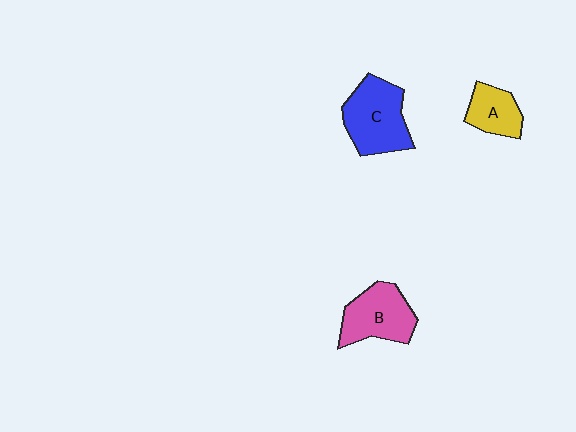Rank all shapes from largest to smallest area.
From largest to smallest: C (blue), B (pink), A (yellow).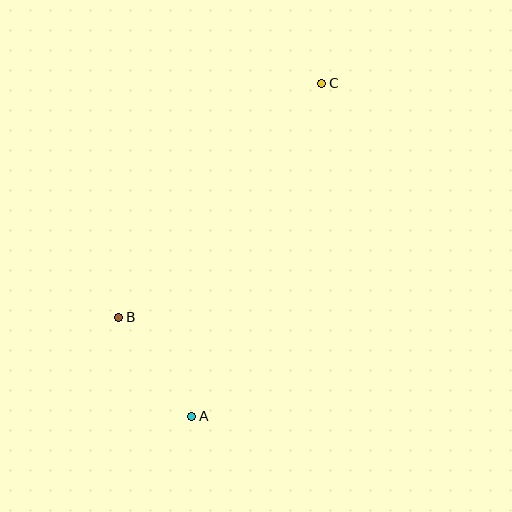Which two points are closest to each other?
Points A and B are closest to each other.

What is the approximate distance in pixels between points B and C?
The distance between B and C is approximately 310 pixels.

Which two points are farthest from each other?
Points A and C are farthest from each other.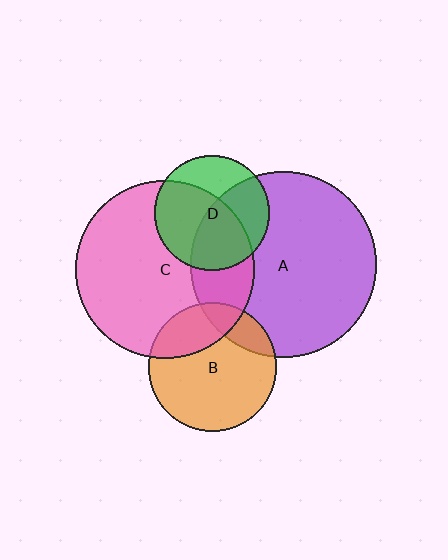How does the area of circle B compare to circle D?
Approximately 1.2 times.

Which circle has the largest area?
Circle A (purple).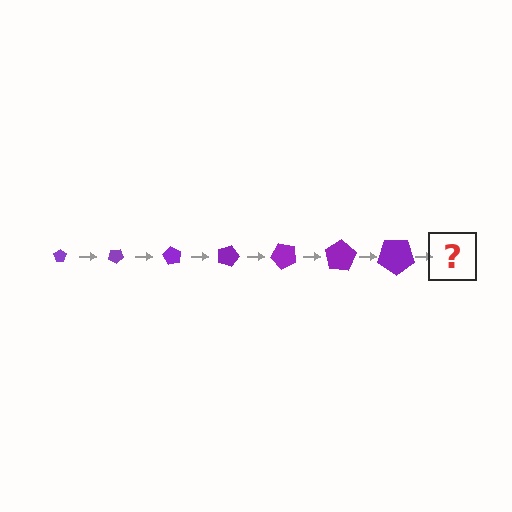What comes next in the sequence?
The next element should be a pentagon, larger than the previous one and rotated 210 degrees from the start.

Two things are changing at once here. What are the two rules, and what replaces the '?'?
The two rules are that the pentagon grows larger each step and it rotates 30 degrees each step. The '?' should be a pentagon, larger than the previous one and rotated 210 degrees from the start.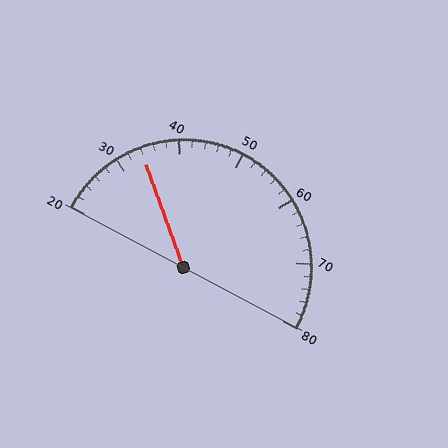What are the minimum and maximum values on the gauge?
The gauge ranges from 20 to 80.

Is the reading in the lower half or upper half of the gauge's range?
The reading is in the lower half of the range (20 to 80).